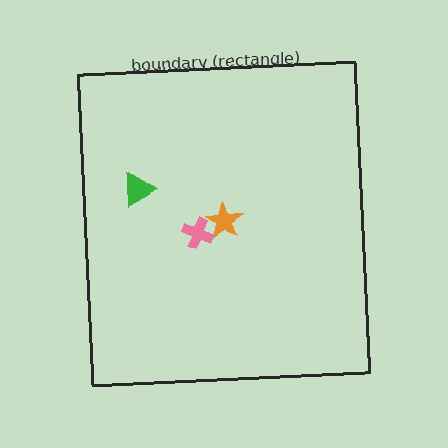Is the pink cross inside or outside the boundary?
Inside.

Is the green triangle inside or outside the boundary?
Inside.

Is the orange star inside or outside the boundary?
Inside.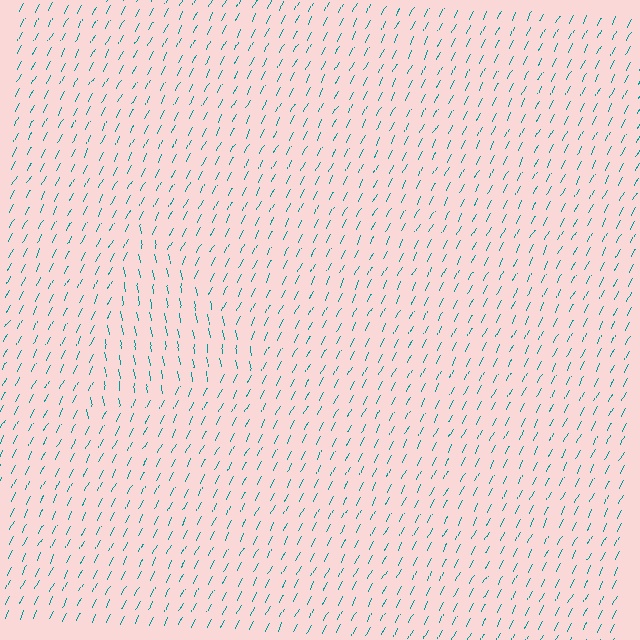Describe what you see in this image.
The image is filled with small teal line segments. A triangle region in the image has lines oriented differently from the surrounding lines, creating a visible texture boundary.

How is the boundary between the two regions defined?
The boundary is defined purely by a change in line orientation (approximately 37 degrees difference). All lines are the same color and thickness.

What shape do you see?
I see a triangle.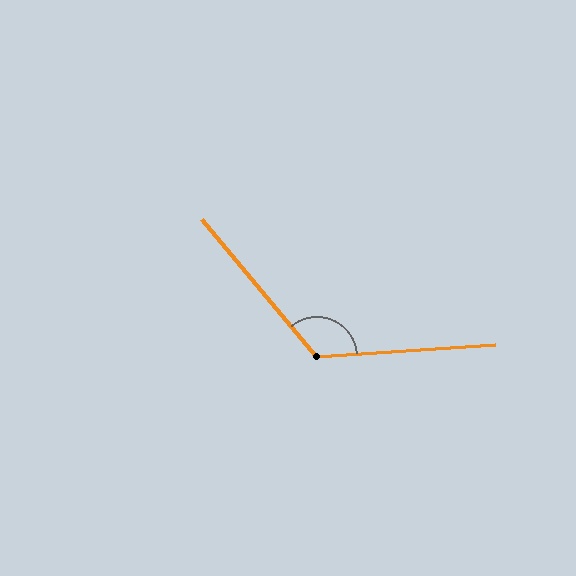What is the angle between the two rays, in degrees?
Approximately 126 degrees.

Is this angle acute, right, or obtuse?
It is obtuse.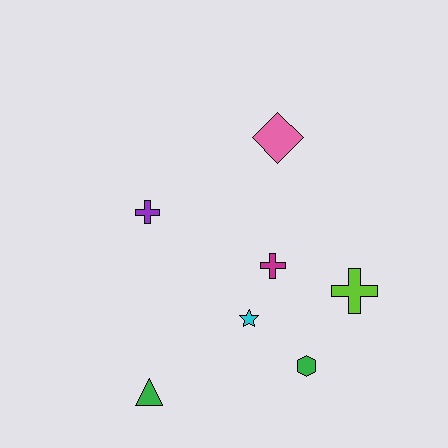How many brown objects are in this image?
There are no brown objects.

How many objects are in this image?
There are 7 objects.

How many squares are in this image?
There are no squares.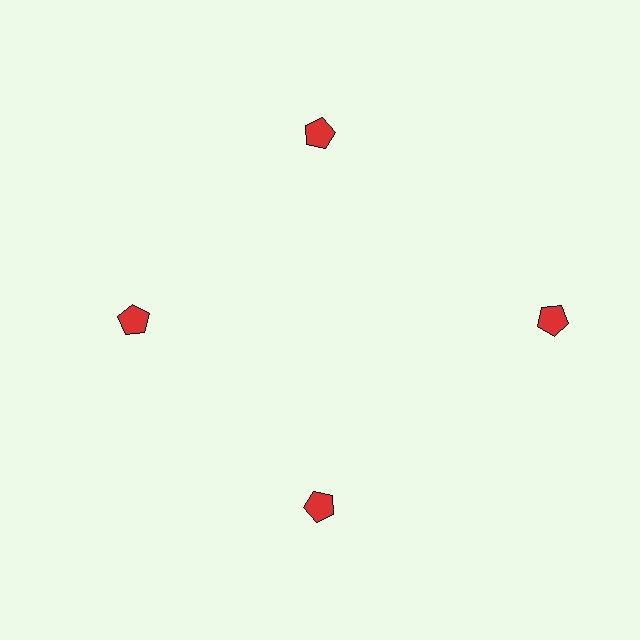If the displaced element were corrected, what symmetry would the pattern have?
It would have 4-fold rotational symmetry — the pattern would map onto itself every 90 degrees.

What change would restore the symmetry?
The symmetry would be restored by moving it inward, back onto the ring so that all 4 pentagons sit at equal angles and equal distance from the center.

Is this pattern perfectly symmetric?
No. The 4 red pentagons are arranged in a ring, but one element near the 3 o'clock position is pushed outward from the center, breaking the 4-fold rotational symmetry.